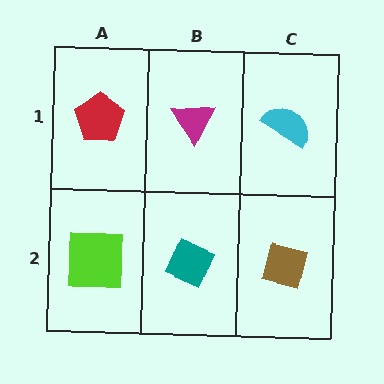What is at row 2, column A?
A lime square.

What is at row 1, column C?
A cyan semicircle.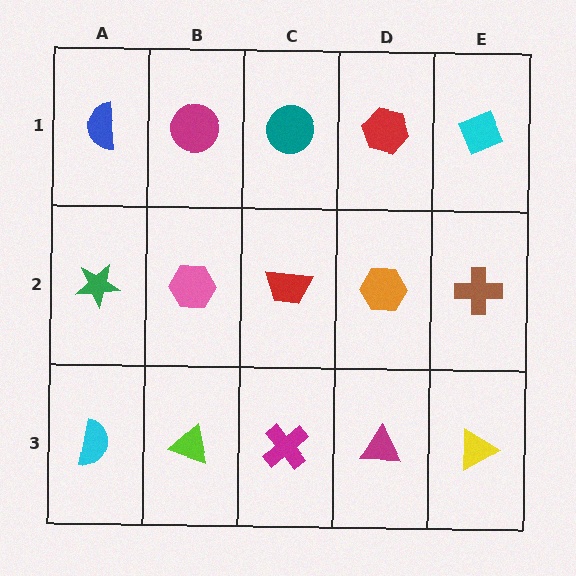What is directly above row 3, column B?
A pink hexagon.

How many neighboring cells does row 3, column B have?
3.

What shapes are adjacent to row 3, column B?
A pink hexagon (row 2, column B), a cyan semicircle (row 3, column A), a magenta cross (row 3, column C).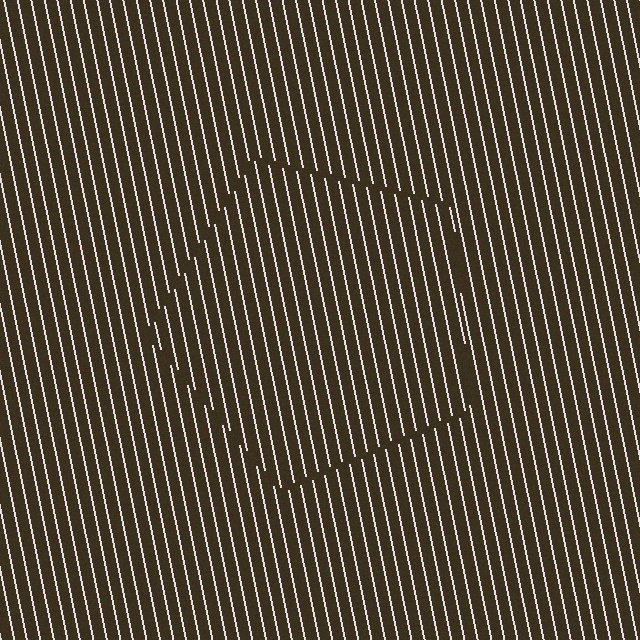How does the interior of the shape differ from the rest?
The interior of the shape contains the same grating, shifted by half a period — the contour is defined by the phase discontinuity where line-ends from the inner and outer gratings abut.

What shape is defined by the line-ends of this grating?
An illusory pentagon. The interior of the shape contains the same grating, shifted by half a period — the contour is defined by the phase discontinuity where line-ends from the inner and outer gratings abut.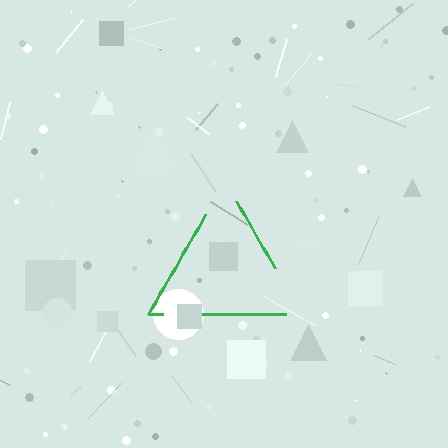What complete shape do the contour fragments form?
The contour fragments form a triangle.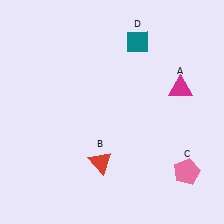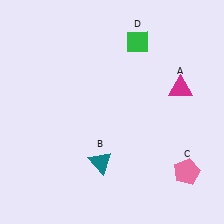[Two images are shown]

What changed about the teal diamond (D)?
In Image 1, D is teal. In Image 2, it changed to green.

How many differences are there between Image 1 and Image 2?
There are 2 differences between the two images.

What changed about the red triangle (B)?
In Image 1, B is red. In Image 2, it changed to teal.